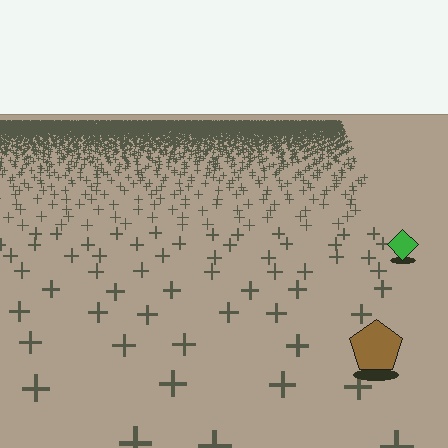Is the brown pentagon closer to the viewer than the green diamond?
Yes. The brown pentagon is closer — you can tell from the texture gradient: the ground texture is coarser near it.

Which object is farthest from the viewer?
The green diamond is farthest from the viewer. It appears smaller and the ground texture around it is denser.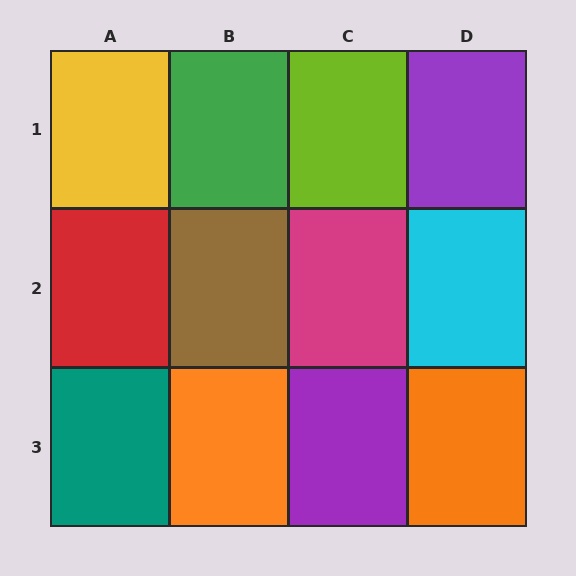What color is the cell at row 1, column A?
Yellow.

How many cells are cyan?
1 cell is cyan.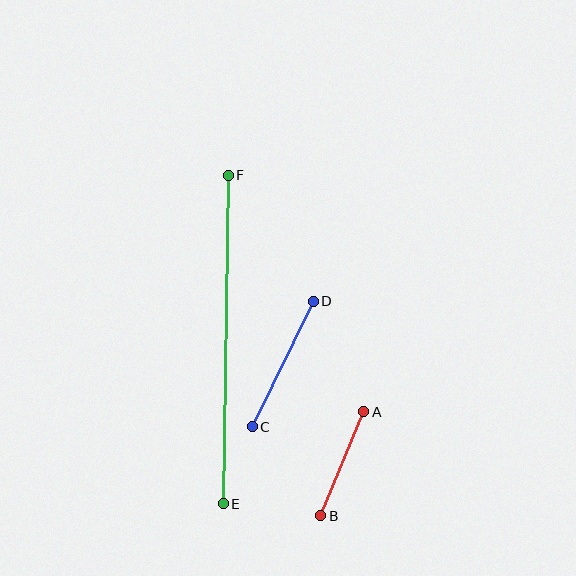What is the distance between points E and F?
The distance is approximately 329 pixels.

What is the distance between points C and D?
The distance is approximately 140 pixels.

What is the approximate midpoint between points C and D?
The midpoint is at approximately (283, 364) pixels.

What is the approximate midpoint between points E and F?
The midpoint is at approximately (226, 339) pixels.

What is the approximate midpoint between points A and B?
The midpoint is at approximately (342, 464) pixels.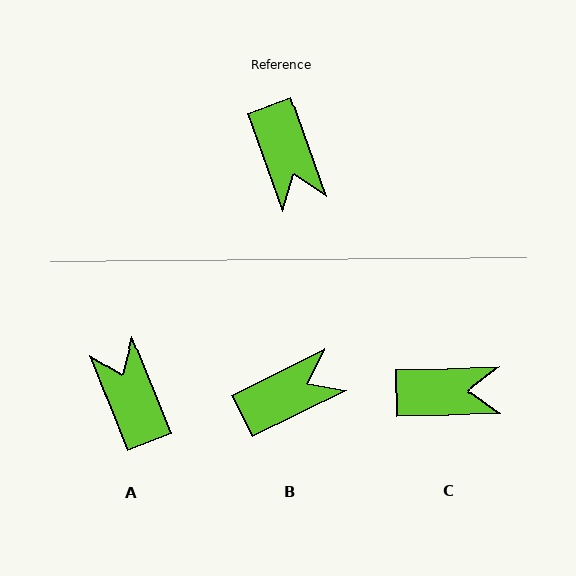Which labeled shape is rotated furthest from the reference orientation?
A, about 177 degrees away.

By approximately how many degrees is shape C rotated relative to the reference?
Approximately 72 degrees counter-clockwise.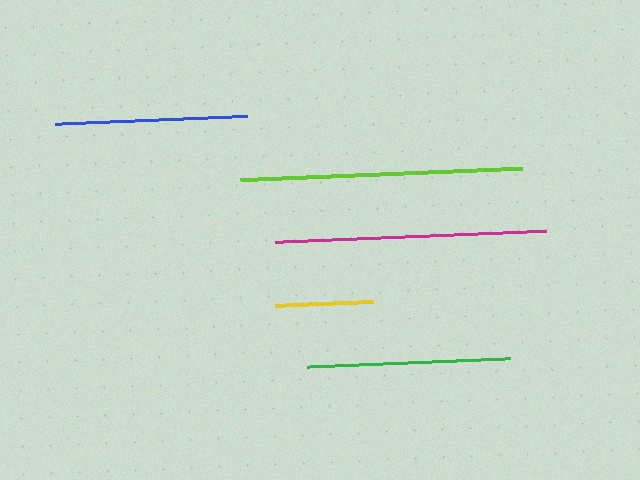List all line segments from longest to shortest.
From longest to shortest: lime, magenta, green, blue, yellow.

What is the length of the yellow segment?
The yellow segment is approximately 98 pixels long.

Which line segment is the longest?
The lime line is the longest at approximately 282 pixels.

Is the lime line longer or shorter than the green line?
The lime line is longer than the green line.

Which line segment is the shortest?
The yellow line is the shortest at approximately 98 pixels.